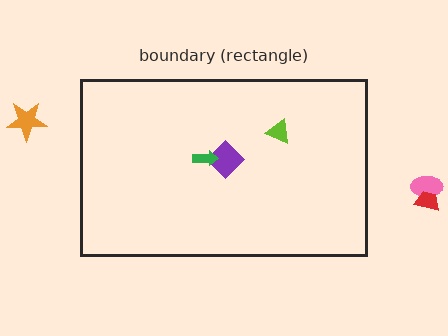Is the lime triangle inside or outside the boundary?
Inside.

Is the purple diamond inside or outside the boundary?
Inside.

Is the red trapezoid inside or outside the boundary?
Outside.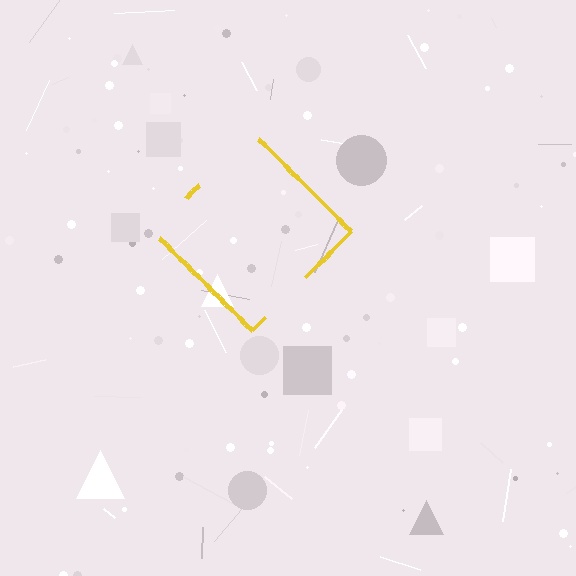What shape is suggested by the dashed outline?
The dashed outline suggests a diamond.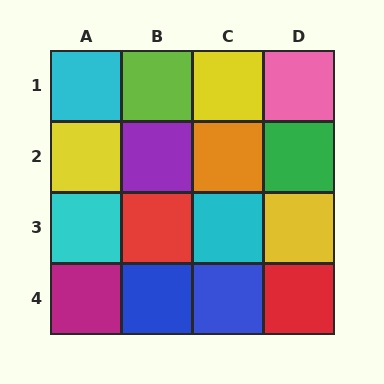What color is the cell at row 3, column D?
Yellow.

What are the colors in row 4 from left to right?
Magenta, blue, blue, red.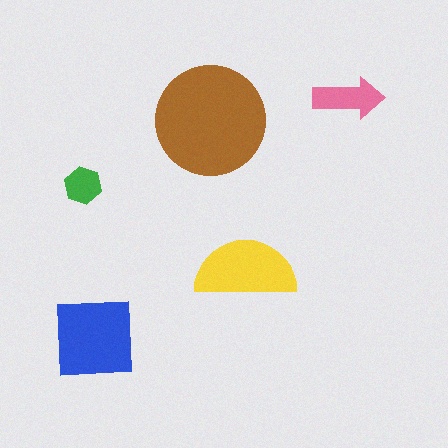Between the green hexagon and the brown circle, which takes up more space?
The brown circle.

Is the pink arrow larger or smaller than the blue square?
Smaller.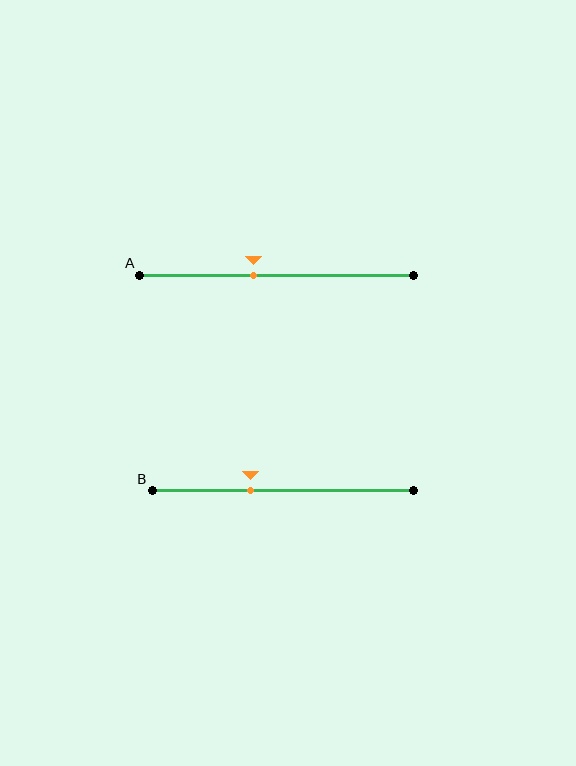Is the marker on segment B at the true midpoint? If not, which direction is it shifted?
No, the marker on segment B is shifted to the left by about 13% of the segment length.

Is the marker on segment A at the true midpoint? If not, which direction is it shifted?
No, the marker on segment A is shifted to the left by about 9% of the segment length.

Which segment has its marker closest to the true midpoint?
Segment A has its marker closest to the true midpoint.